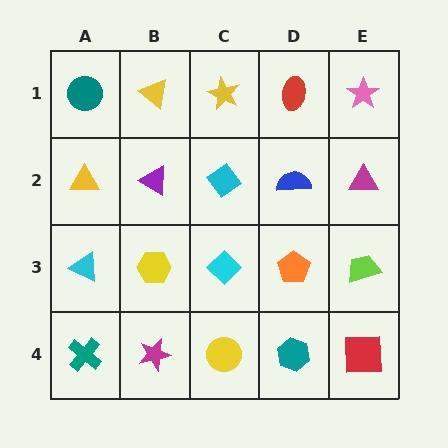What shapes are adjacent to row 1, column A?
A yellow triangle (row 2, column A), a yellow triangle (row 1, column B).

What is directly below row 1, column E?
A magenta triangle.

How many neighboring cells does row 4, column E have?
2.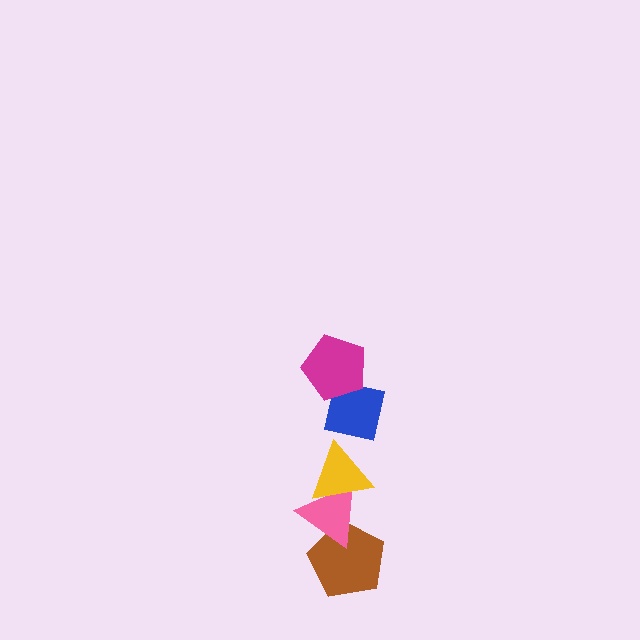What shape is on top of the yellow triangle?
The blue square is on top of the yellow triangle.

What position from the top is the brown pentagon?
The brown pentagon is 5th from the top.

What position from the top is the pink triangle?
The pink triangle is 4th from the top.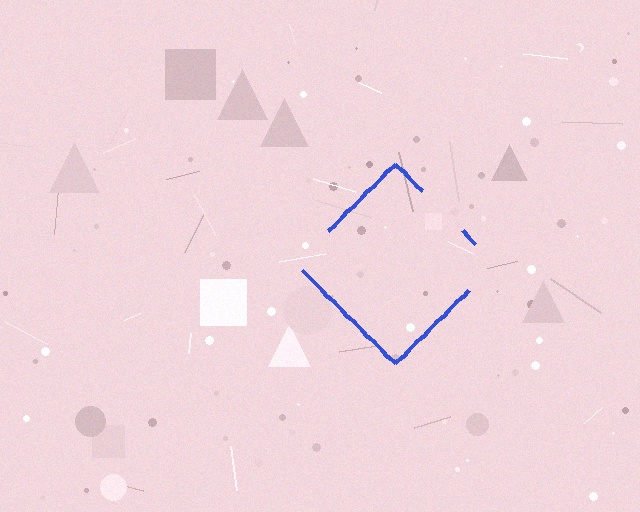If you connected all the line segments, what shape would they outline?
They would outline a diamond.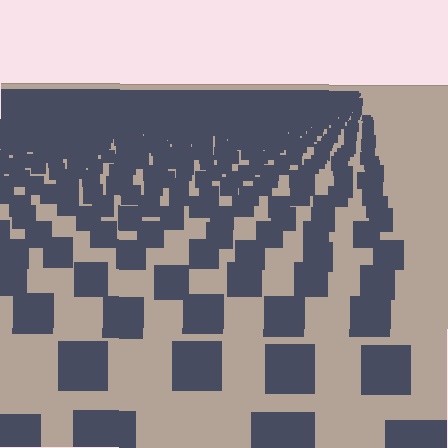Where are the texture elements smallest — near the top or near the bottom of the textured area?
Near the top.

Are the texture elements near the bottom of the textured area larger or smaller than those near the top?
Larger. Near the bottom, elements are closer to the viewer and appear at a bigger on-screen size.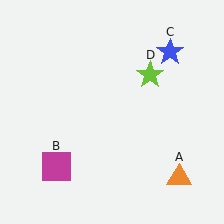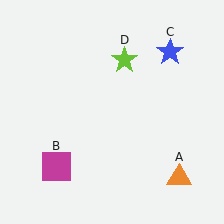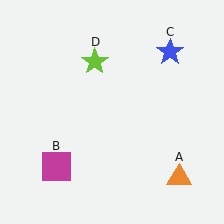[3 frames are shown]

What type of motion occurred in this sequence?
The lime star (object D) rotated counterclockwise around the center of the scene.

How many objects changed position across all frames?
1 object changed position: lime star (object D).